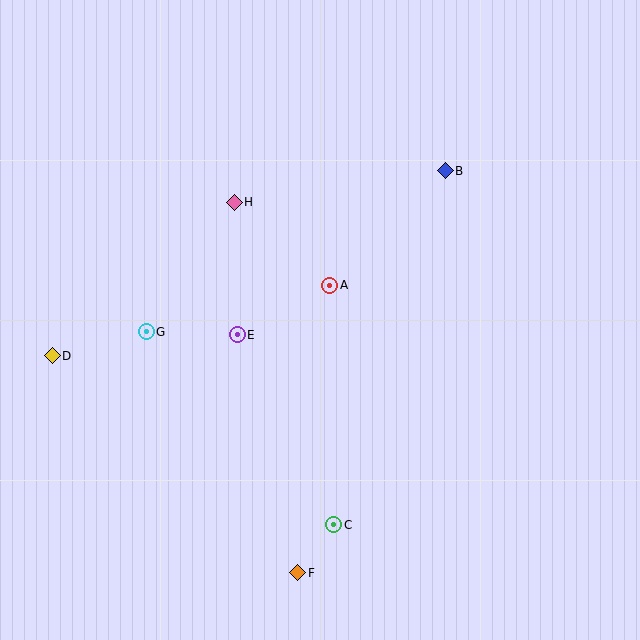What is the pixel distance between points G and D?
The distance between G and D is 97 pixels.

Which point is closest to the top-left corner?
Point H is closest to the top-left corner.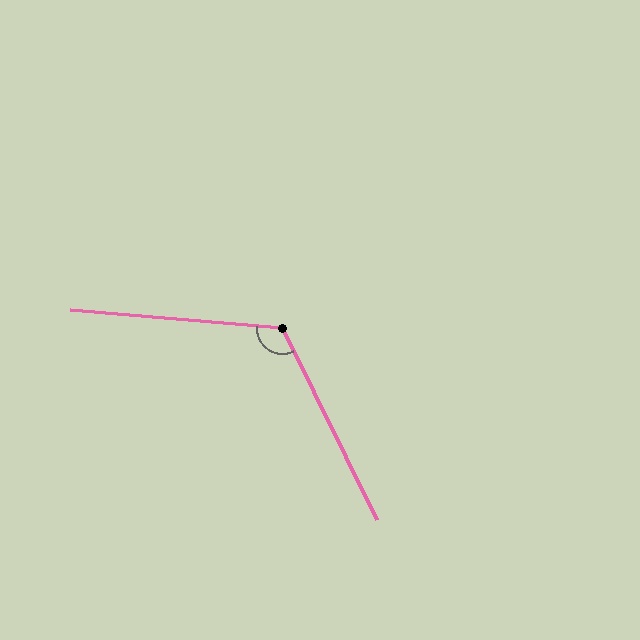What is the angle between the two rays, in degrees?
Approximately 121 degrees.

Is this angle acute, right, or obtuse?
It is obtuse.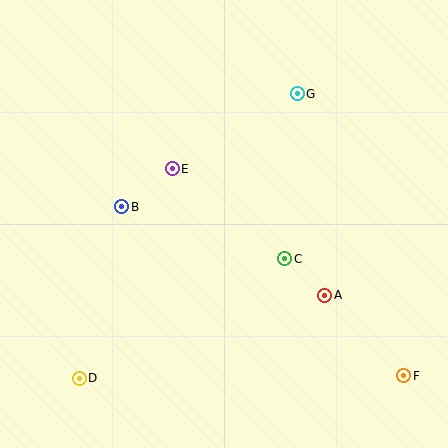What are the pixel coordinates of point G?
Point G is at (297, 94).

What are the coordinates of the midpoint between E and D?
The midpoint between E and D is at (126, 273).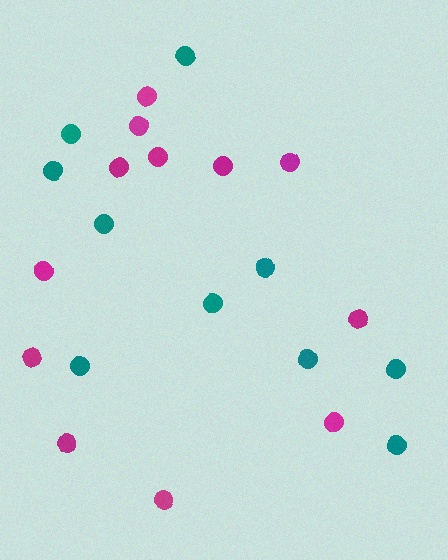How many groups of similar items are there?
There are 2 groups: one group of teal circles (10) and one group of magenta circles (12).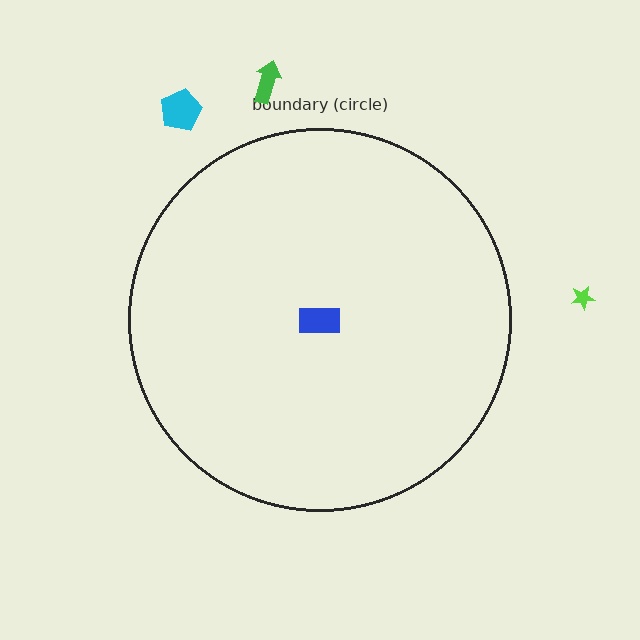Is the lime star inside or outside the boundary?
Outside.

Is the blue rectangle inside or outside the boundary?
Inside.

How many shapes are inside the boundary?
1 inside, 3 outside.